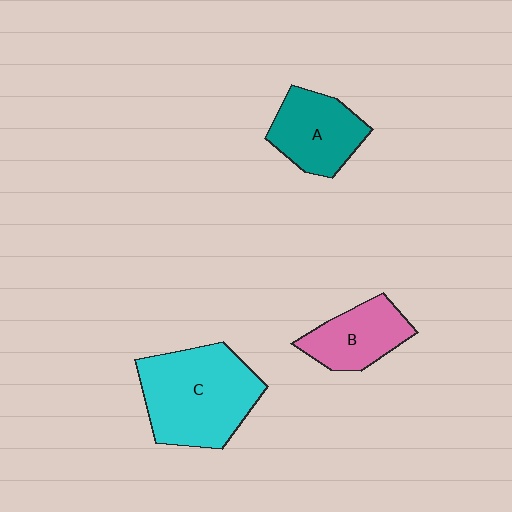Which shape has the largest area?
Shape C (cyan).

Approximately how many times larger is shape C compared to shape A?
Approximately 1.6 times.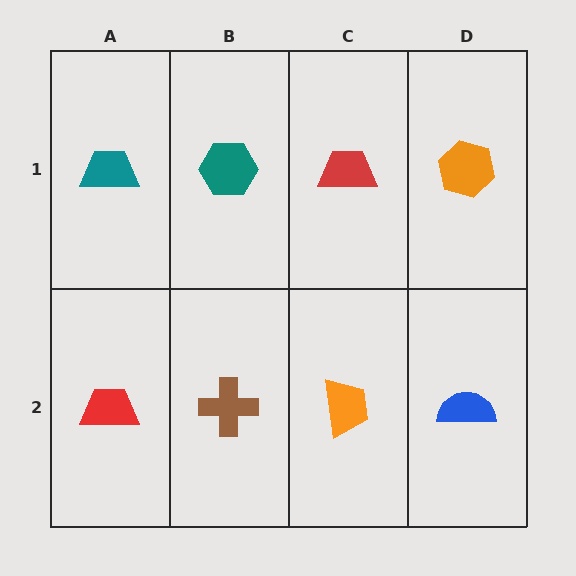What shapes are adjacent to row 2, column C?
A red trapezoid (row 1, column C), a brown cross (row 2, column B), a blue semicircle (row 2, column D).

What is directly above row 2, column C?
A red trapezoid.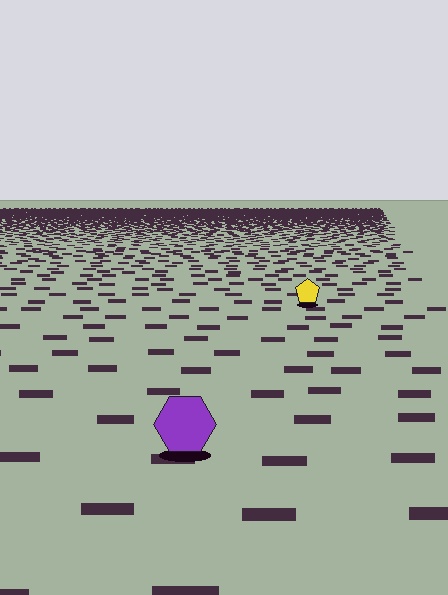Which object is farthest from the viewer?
The yellow pentagon is farthest from the viewer. It appears smaller and the ground texture around it is denser.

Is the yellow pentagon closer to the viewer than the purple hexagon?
No. The purple hexagon is closer — you can tell from the texture gradient: the ground texture is coarser near it.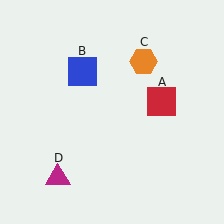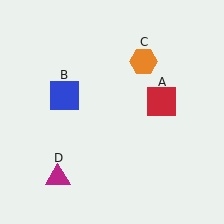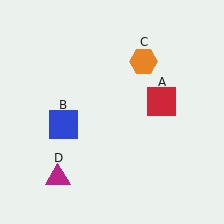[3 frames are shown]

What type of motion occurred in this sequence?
The blue square (object B) rotated counterclockwise around the center of the scene.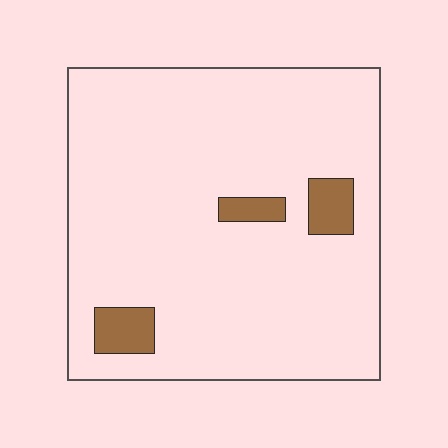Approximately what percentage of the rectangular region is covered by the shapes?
Approximately 5%.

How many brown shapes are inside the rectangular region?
3.